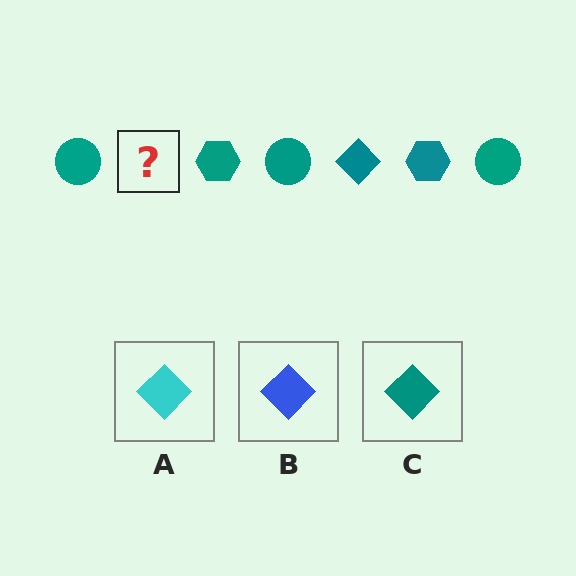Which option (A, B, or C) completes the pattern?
C.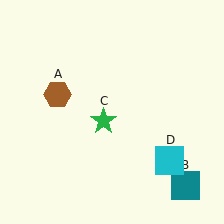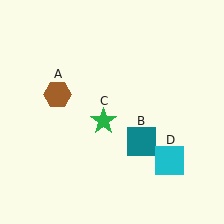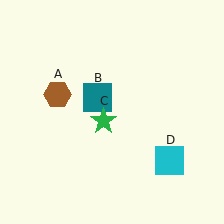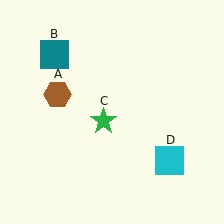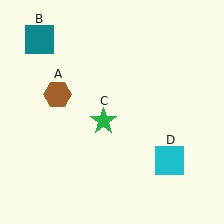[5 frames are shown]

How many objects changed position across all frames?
1 object changed position: teal square (object B).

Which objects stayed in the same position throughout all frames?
Brown hexagon (object A) and green star (object C) and cyan square (object D) remained stationary.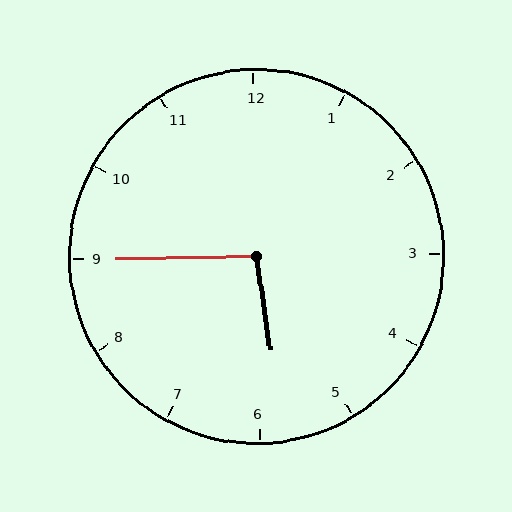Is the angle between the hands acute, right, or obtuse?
It is obtuse.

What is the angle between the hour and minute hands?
Approximately 98 degrees.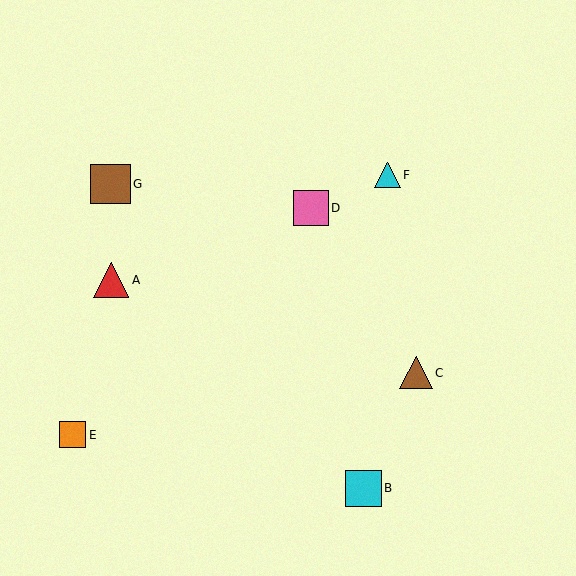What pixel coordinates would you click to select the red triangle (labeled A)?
Click at (111, 280) to select the red triangle A.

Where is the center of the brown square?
The center of the brown square is at (110, 184).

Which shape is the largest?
The brown square (labeled G) is the largest.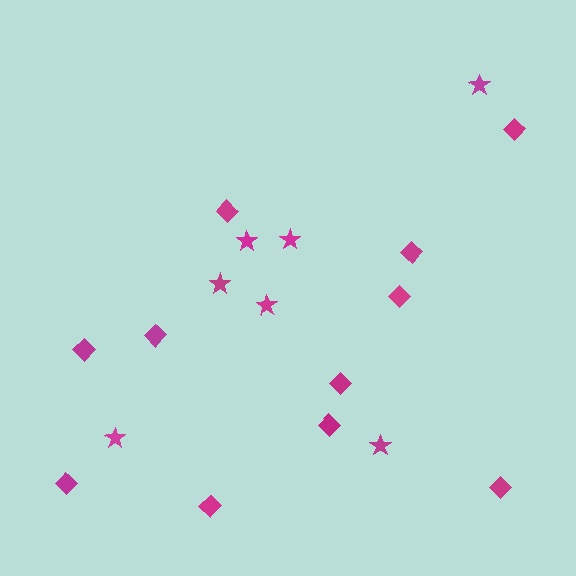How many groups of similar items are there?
There are 2 groups: one group of diamonds (11) and one group of stars (7).